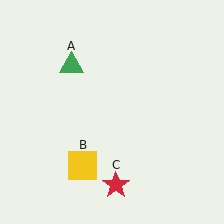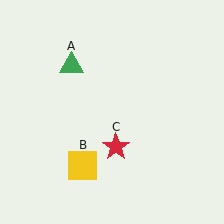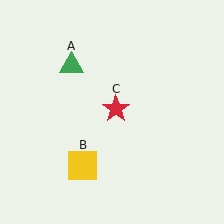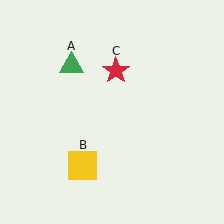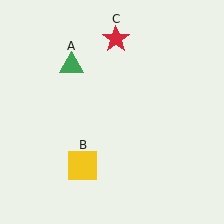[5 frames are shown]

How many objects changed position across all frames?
1 object changed position: red star (object C).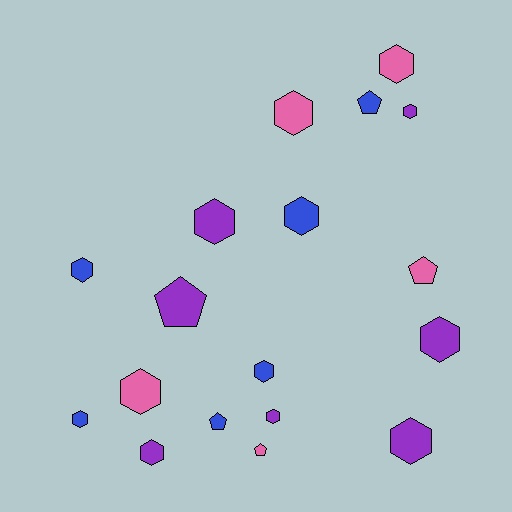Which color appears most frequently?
Purple, with 7 objects.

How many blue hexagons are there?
There are 4 blue hexagons.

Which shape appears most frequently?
Hexagon, with 13 objects.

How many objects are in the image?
There are 18 objects.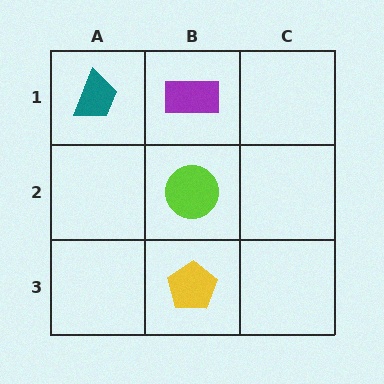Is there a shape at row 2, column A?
No, that cell is empty.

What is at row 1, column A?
A teal trapezoid.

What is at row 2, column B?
A lime circle.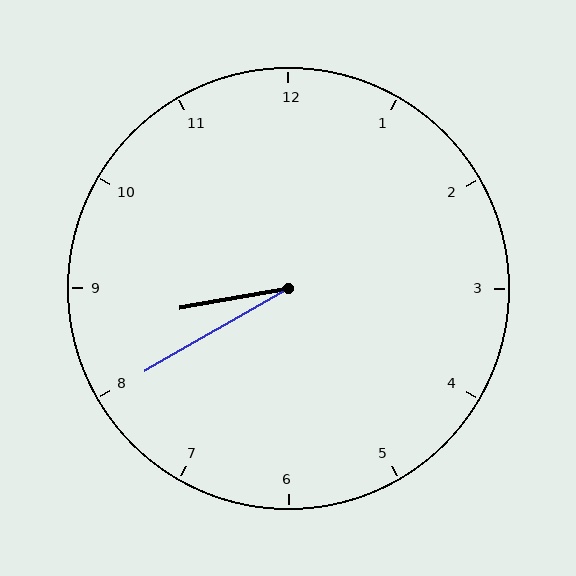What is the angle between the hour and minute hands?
Approximately 20 degrees.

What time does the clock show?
8:40.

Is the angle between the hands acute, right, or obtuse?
It is acute.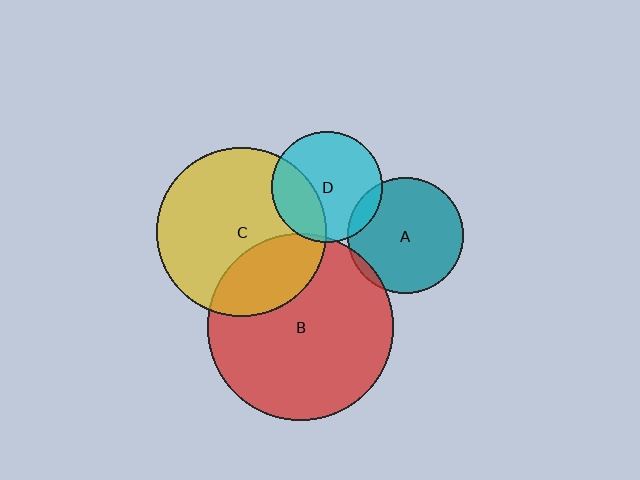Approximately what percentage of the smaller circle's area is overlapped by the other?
Approximately 5%.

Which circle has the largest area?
Circle B (red).